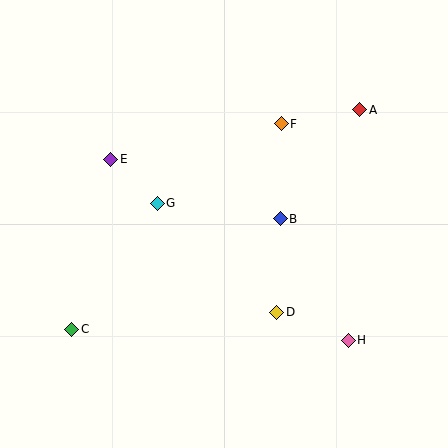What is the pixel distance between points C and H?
The distance between C and H is 277 pixels.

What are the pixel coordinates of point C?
Point C is at (72, 329).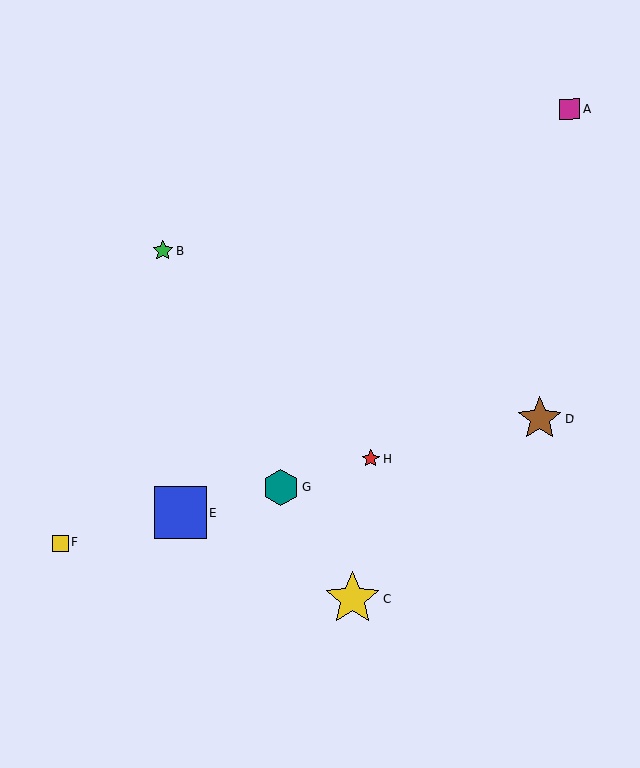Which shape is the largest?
The yellow star (labeled C) is the largest.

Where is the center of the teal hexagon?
The center of the teal hexagon is at (281, 488).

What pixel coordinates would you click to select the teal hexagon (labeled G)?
Click at (281, 488) to select the teal hexagon G.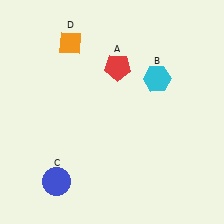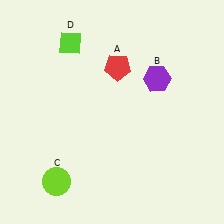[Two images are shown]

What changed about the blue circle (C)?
In Image 1, C is blue. In Image 2, it changed to lime.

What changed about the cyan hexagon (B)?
In Image 1, B is cyan. In Image 2, it changed to purple.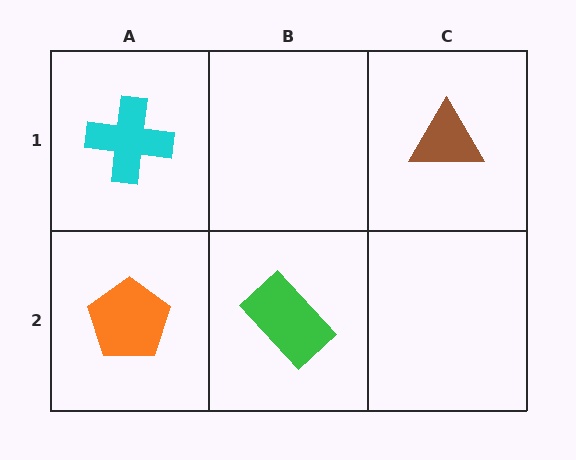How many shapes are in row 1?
2 shapes.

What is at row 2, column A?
An orange pentagon.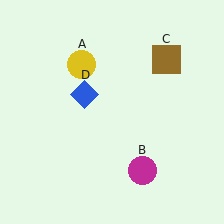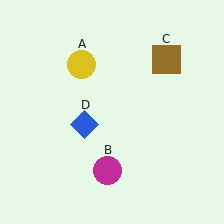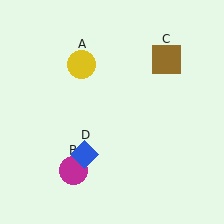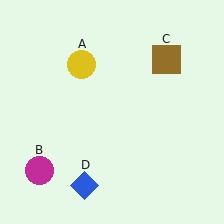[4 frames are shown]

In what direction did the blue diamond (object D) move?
The blue diamond (object D) moved down.